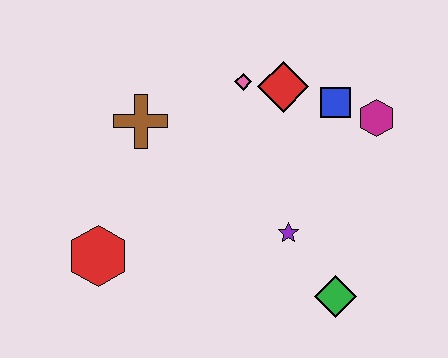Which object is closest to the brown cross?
The pink diamond is closest to the brown cross.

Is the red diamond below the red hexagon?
No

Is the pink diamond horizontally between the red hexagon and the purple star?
Yes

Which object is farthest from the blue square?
The red hexagon is farthest from the blue square.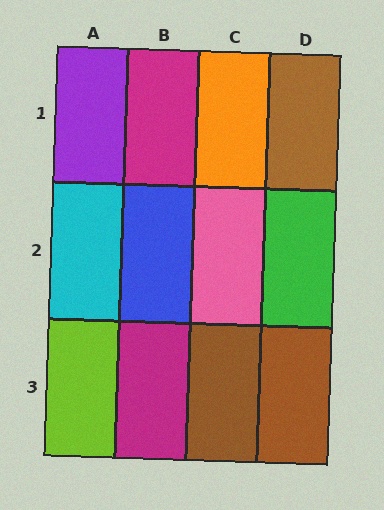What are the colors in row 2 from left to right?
Cyan, blue, pink, green.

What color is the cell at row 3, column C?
Brown.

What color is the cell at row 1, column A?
Purple.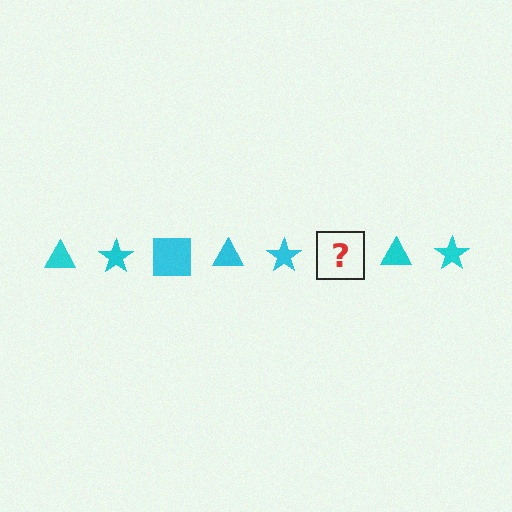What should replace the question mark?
The question mark should be replaced with a cyan square.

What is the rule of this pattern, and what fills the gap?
The rule is that the pattern cycles through triangle, star, square shapes in cyan. The gap should be filled with a cyan square.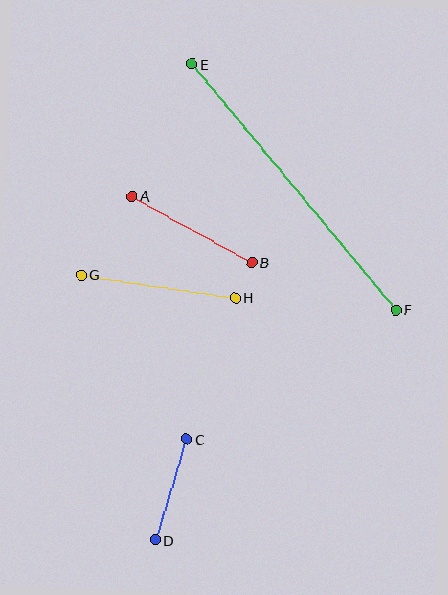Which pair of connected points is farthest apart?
Points E and F are farthest apart.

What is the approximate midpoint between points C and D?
The midpoint is at approximately (171, 489) pixels.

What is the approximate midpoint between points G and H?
The midpoint is at approximately (158, 286) pixels.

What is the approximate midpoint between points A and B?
The midpoint is at approximately (192, 229) pixels.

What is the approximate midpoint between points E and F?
The midpoint is at approximately (294, 187) pixels.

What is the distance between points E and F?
The distance is approximately 320 pixels.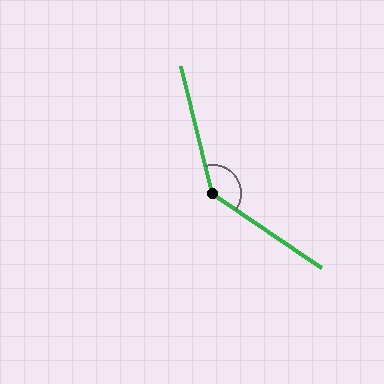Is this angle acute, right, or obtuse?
It is obtuse.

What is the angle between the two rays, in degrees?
Approximately 138 degrees.